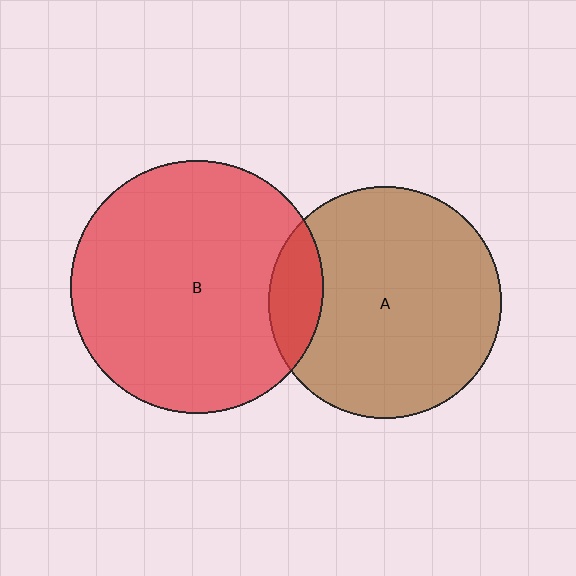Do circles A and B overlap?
Yes.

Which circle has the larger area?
Circle B (red).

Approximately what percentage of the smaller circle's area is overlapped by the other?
Approximately 15%.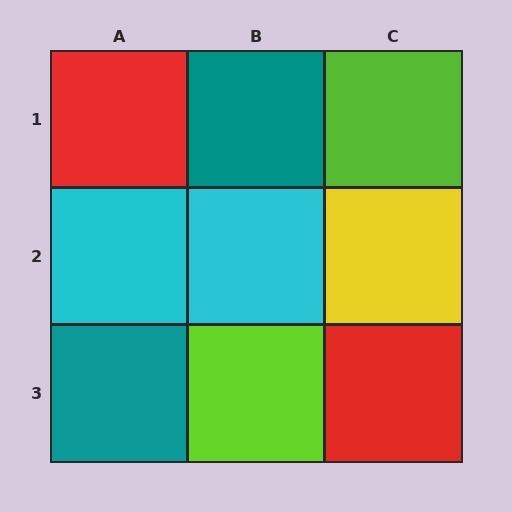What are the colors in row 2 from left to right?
Cyan, cyan, yellow.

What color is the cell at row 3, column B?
Lime.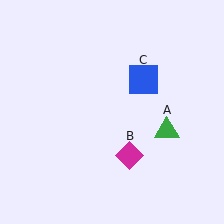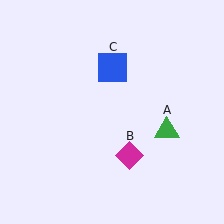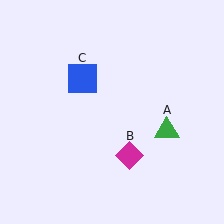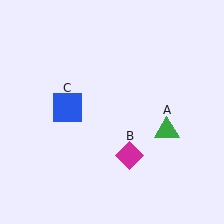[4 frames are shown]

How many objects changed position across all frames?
1 object changed position: blue square (object C).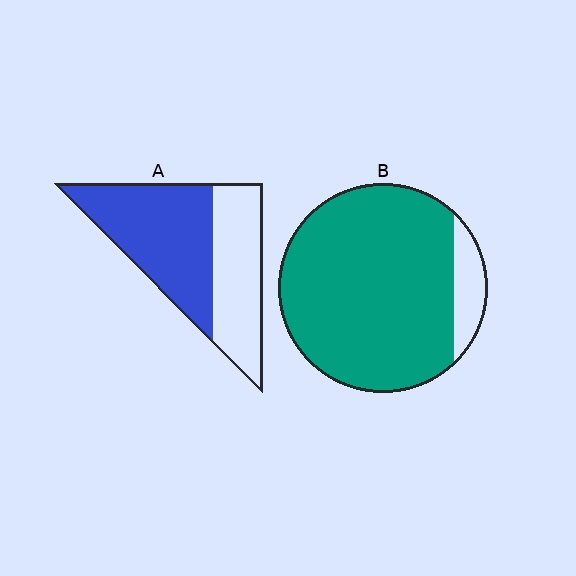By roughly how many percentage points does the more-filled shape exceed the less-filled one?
By roughly 30 percentage points (B over A).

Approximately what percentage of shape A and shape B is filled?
A is approximately 60% and B is approximately 90%.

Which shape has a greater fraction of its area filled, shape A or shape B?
Shape B.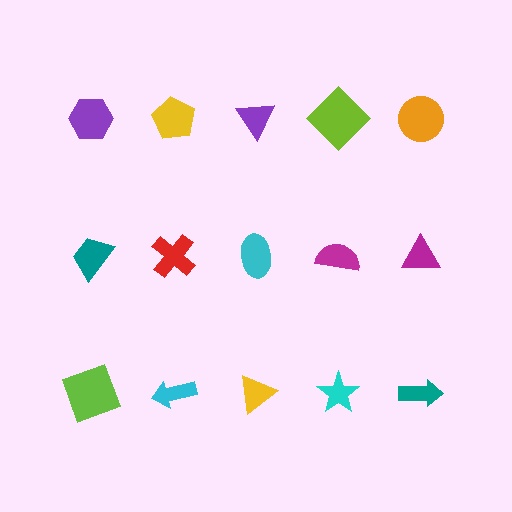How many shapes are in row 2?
5 shapes.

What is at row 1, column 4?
A lime diamond.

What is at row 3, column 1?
A lime square.